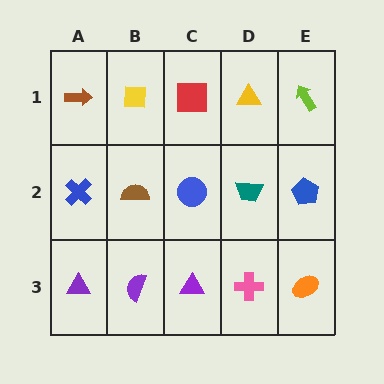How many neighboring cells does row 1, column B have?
3.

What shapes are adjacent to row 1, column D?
A teal trapezoid (row 2, column D), a red square (row 1, column C), a lime arrow (row 1, column E).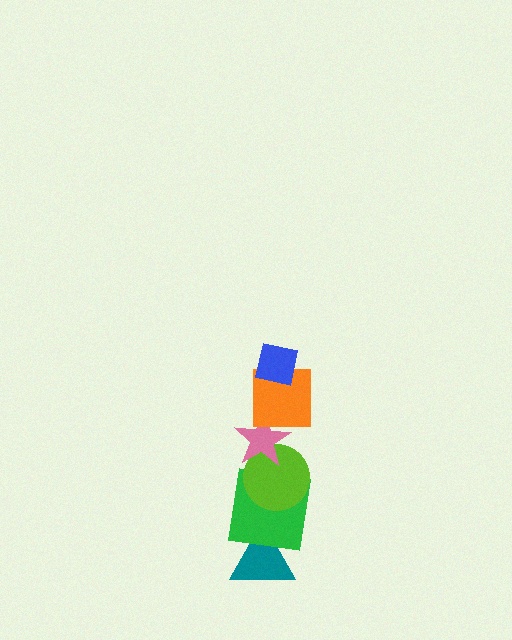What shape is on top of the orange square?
The blue square is on top of the orange square.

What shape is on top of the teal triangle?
The green square is on top of the teal triangle.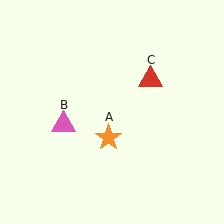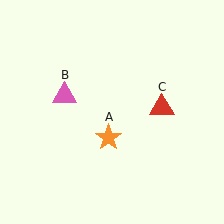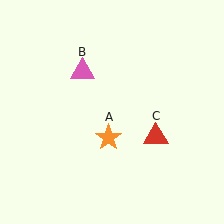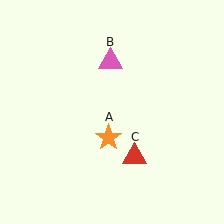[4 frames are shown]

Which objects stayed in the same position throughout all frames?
Orange star (object A) remained stationary.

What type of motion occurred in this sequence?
The pink triangle (object B), red triangle (object C) rotated clockwise around the center of the scene.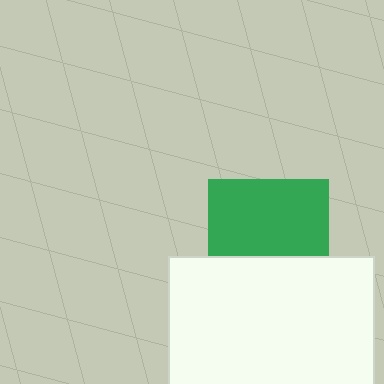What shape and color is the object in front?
The object in front is a white rectangle.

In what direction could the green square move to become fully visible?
The green square could move up. That would shift it out from behind the white rectangle entirely.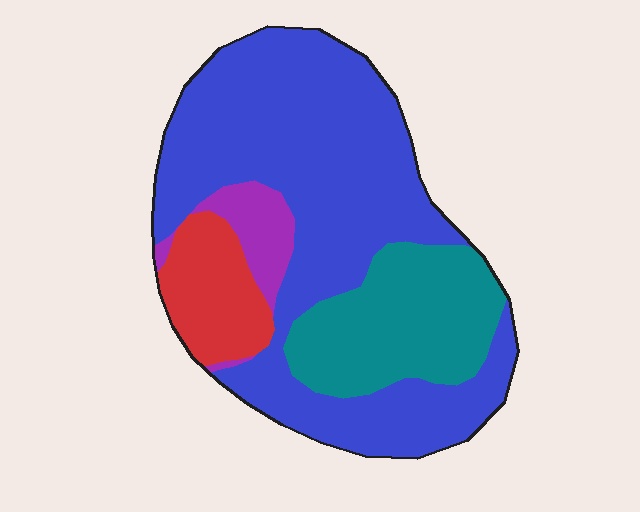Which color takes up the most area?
Blue, at roughly 60%.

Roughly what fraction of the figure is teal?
Teal takes up about one fifth (1/5) of the figure.